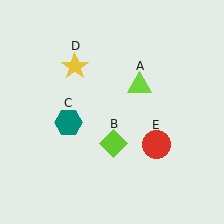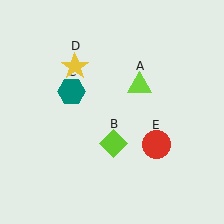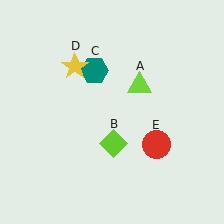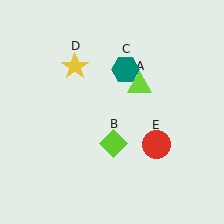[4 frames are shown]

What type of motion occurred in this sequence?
The teal hexagon (object C) rotated clockwise around the center of the scene.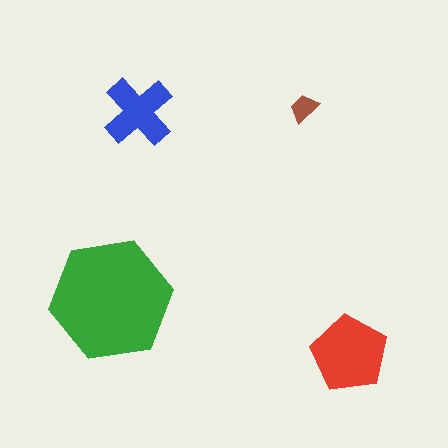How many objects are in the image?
There are 4 objects in the image.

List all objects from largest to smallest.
The green hexagon, the red pentagon, the blue cross, the brown trapezoid.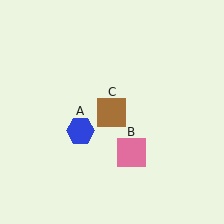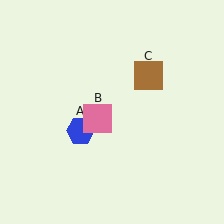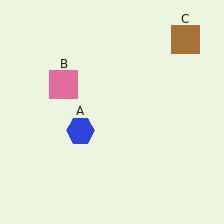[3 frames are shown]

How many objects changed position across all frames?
2 objects changed position: pink square (object B), brown square (object C).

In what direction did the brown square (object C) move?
The brown square (object C) moved up and to the right.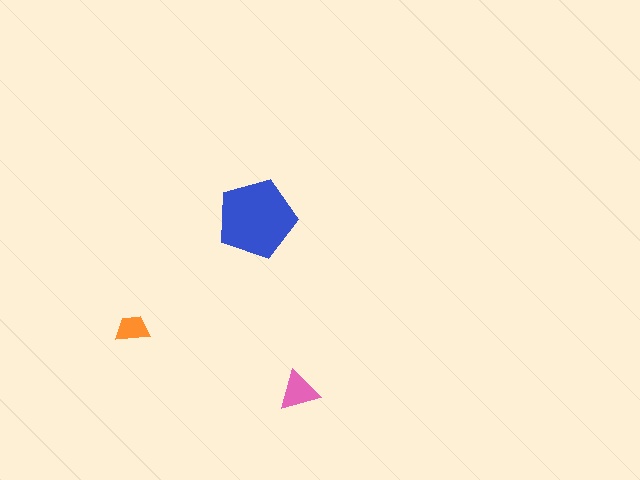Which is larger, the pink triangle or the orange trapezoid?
The pink triangle.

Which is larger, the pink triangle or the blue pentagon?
The blue pentagon.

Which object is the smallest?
The orange trapezoid.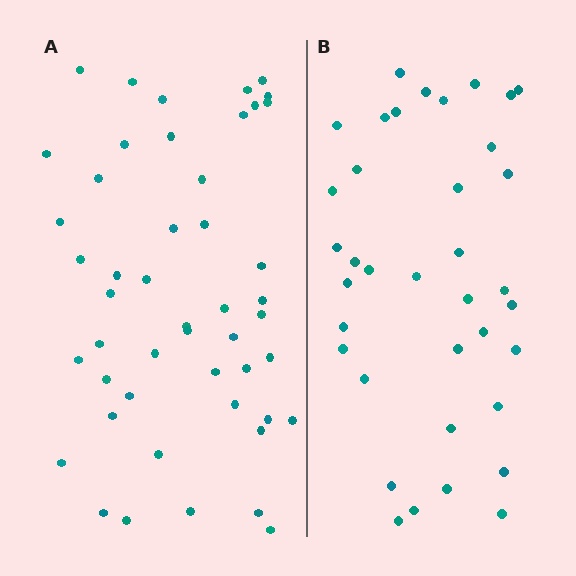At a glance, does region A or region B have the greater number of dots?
Region A (the left region) has more dots.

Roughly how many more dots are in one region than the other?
Region A has roughly 12 or so more dots than region B.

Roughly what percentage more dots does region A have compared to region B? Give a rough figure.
About 30% more.